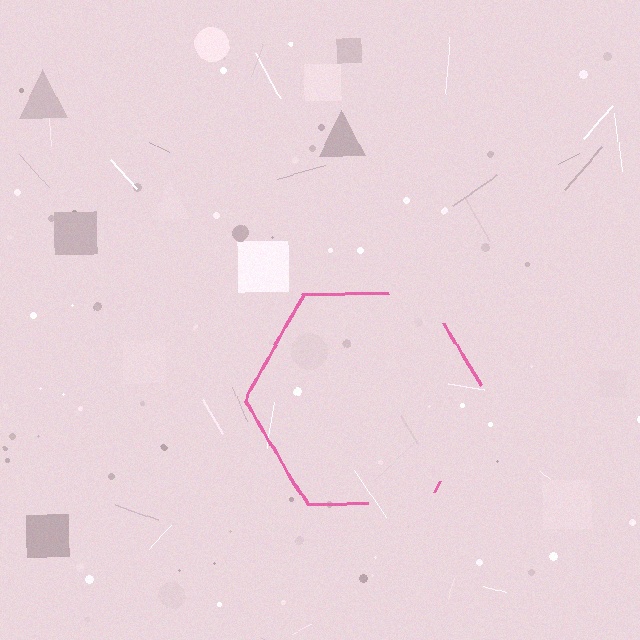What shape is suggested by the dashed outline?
The dashed outline suggests a hexagon.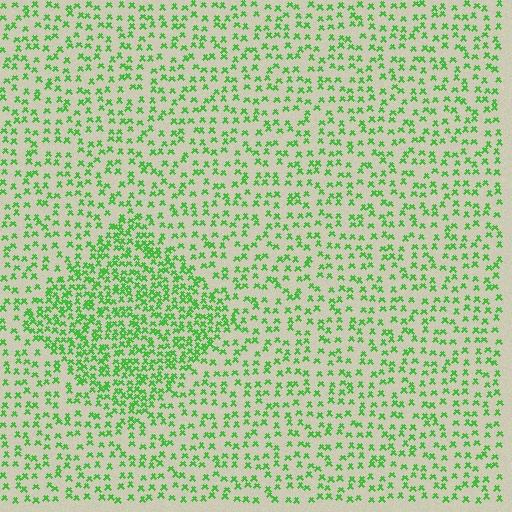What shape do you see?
I see a diamond.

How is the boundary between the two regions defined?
The boundary is defined by a change in element density (approximately 2.0x ratio). All elements are the same color, size, and shape.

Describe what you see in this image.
The image contains small green elements arranged at two different densities. A diamond-shaped region is visible where the elements are more densely packed than the surrounding area.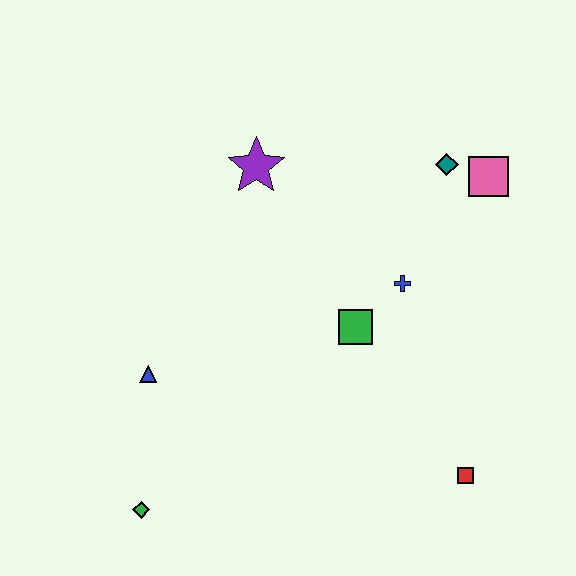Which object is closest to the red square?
The green square is closest to the red square.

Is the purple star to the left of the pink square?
Yes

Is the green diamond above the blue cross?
No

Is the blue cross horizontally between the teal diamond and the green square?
Yes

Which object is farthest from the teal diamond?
The green diamond is farthest from the teal diamond.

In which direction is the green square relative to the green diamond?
The green square is to the right of the green diamond.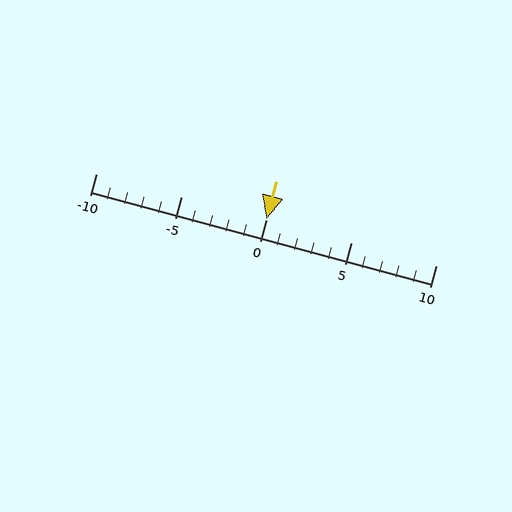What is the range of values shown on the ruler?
The ruler shows values from -10 to 10.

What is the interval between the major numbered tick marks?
The major tick marks are spaced 5 units apart.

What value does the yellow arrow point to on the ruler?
The yellow arrow points to approximately 0.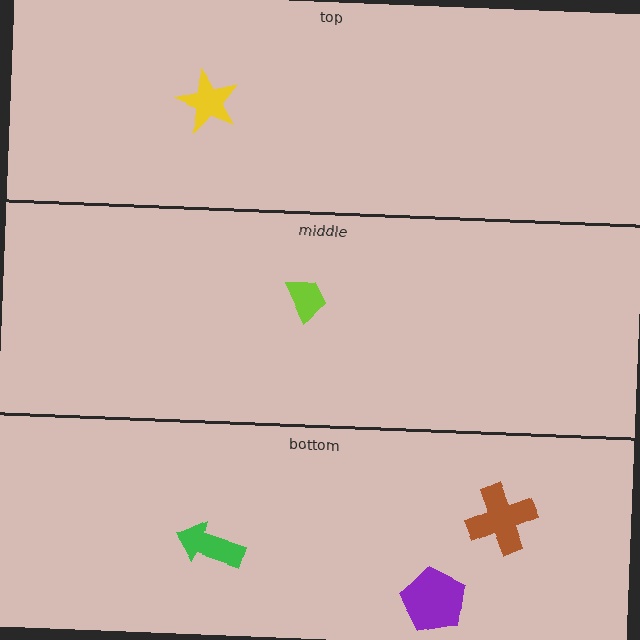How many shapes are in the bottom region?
3.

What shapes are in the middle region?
The lime trapezoid.